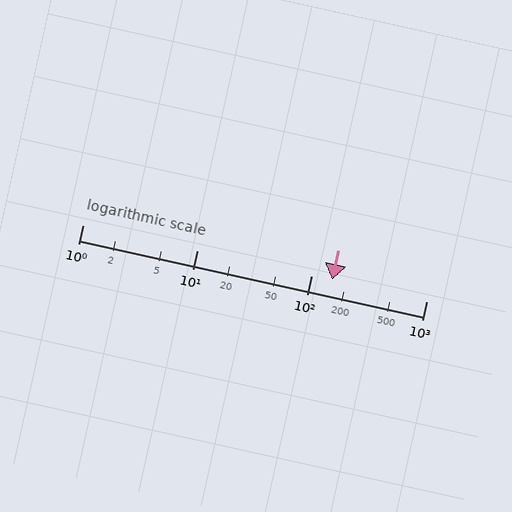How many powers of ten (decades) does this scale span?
The scale spans 3 decades, from 1 to 1000.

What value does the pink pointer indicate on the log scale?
The pointer indicates approximately 150.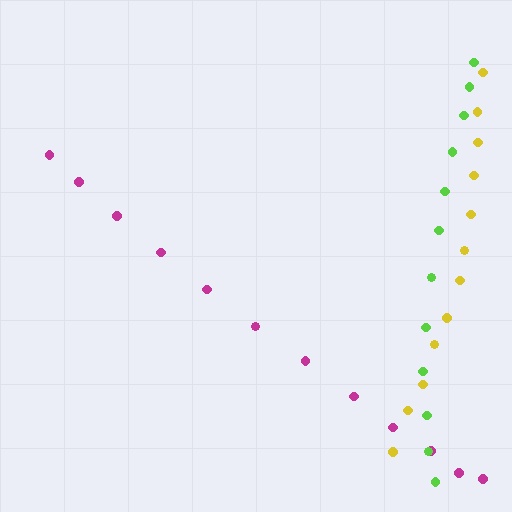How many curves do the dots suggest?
There are 3 distinct paths.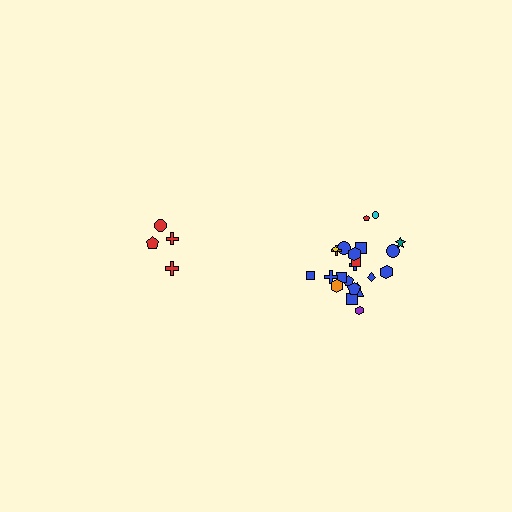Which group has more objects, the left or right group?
The right group.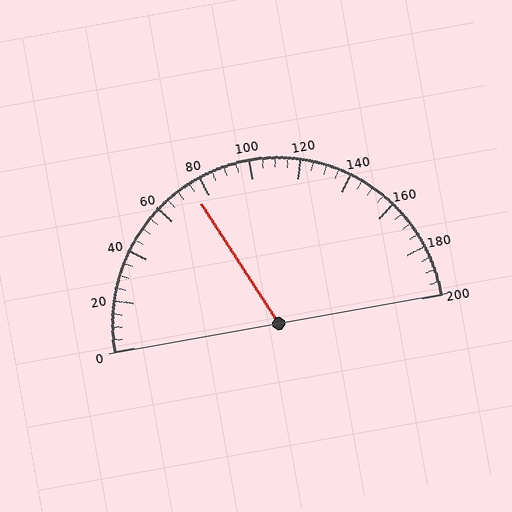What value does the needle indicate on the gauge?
The needle indicates approximately 75.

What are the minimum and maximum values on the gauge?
The gauge ranges from 0 to 200.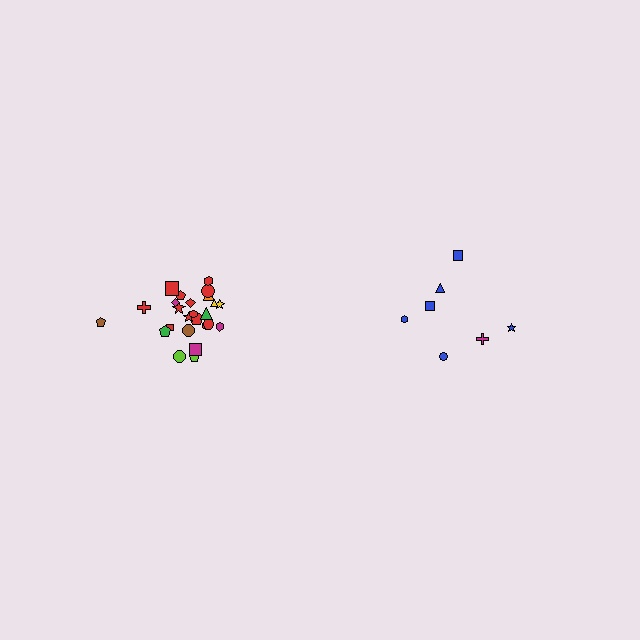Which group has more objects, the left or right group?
The left group.